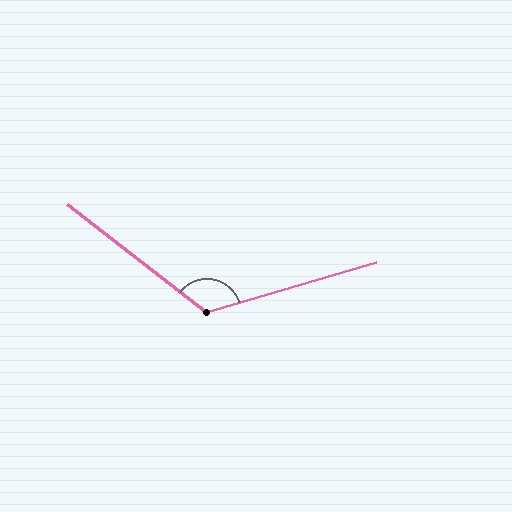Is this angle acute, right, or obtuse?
It is obtuse.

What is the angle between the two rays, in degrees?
Approximately 126 degrees.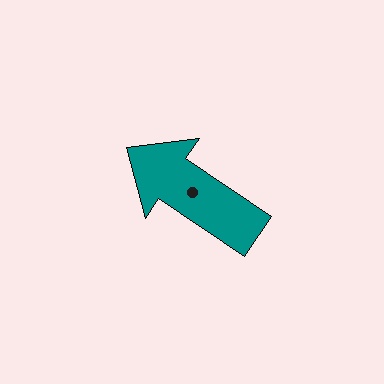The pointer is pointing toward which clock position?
Roughly 10 o'clock.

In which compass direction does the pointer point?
Northwest.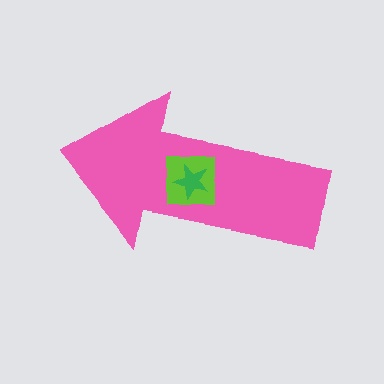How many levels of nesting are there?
3.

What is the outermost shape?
The pink arrow.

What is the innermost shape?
The green star.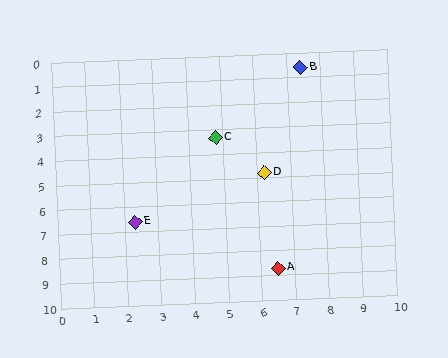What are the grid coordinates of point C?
Point C is at approximately (4.8, 3.3).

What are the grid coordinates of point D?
Point D is at approximately (6.2, 4.8).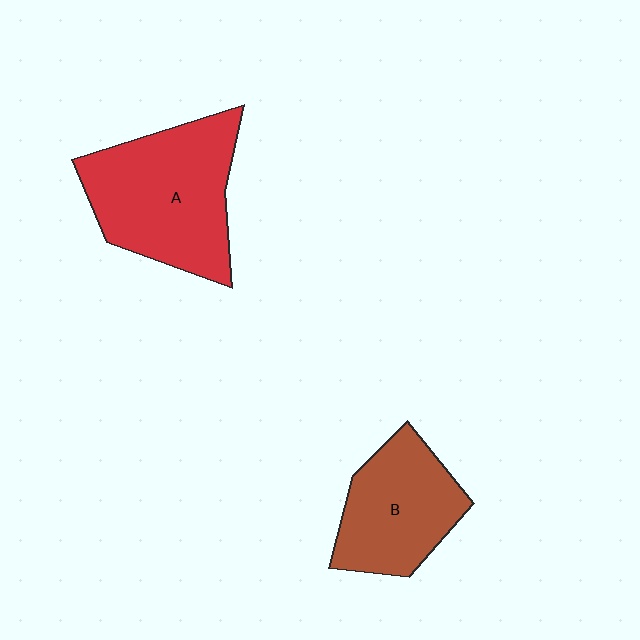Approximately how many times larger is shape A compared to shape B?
Approximately 1.4 times.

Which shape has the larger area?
Shape A (red).